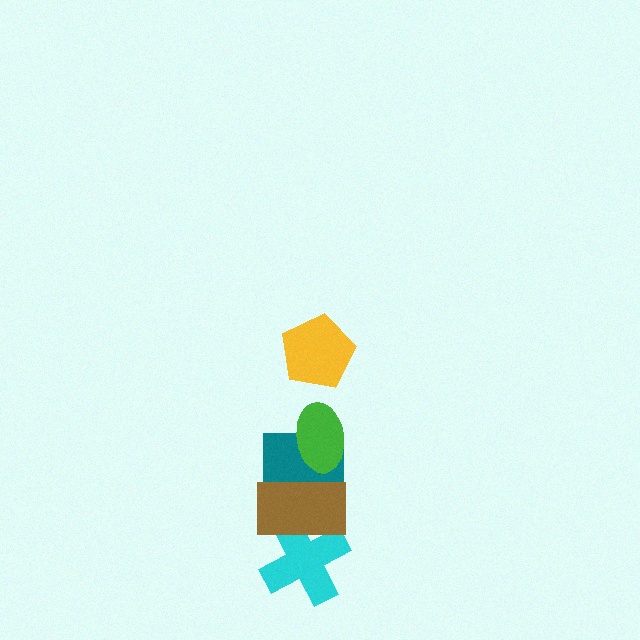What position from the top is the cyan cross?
The cyan cross is 5th from the top.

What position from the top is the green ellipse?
The green ellipse is 2nd from the top.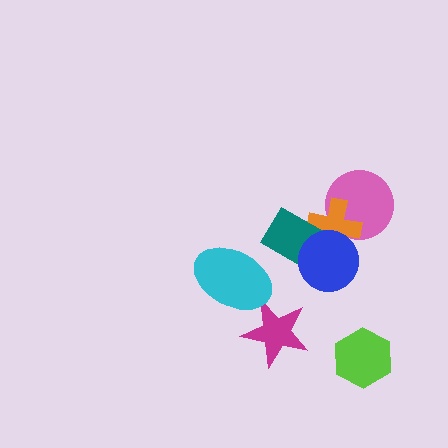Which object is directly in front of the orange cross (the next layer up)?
The teal rectangle is directly in front of the orange cross.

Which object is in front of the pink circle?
The orange cross is in front of the pink circle.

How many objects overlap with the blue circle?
2 objects overlap with the blue circle.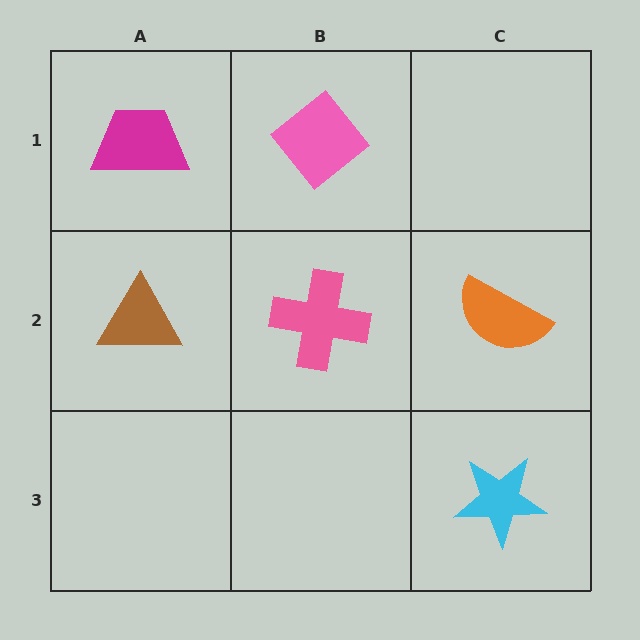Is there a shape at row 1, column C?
No, that cell is empty.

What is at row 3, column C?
A cyan star.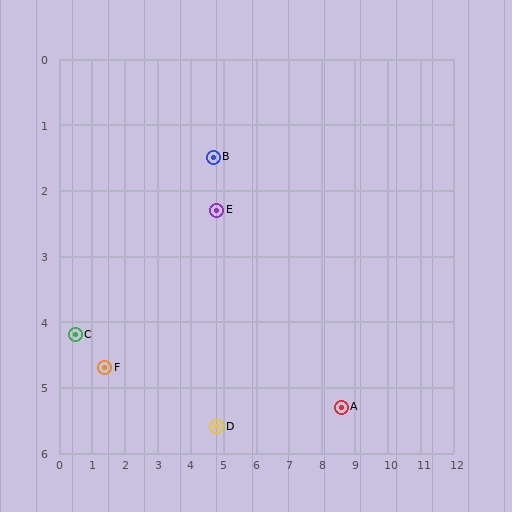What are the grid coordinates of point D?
Point D is at approximately (4.8, 5.6).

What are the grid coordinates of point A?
Point A is at approximately (8.6, 5.3).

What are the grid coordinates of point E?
Point E is at approximately (4.8, 2.3).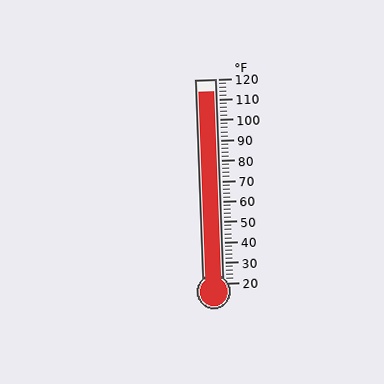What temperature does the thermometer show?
The thermometer shows approximately 114°F.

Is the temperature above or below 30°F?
The temperature is above 30°F.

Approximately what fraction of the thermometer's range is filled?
The thermometer is filled to approximately 95% of its range.